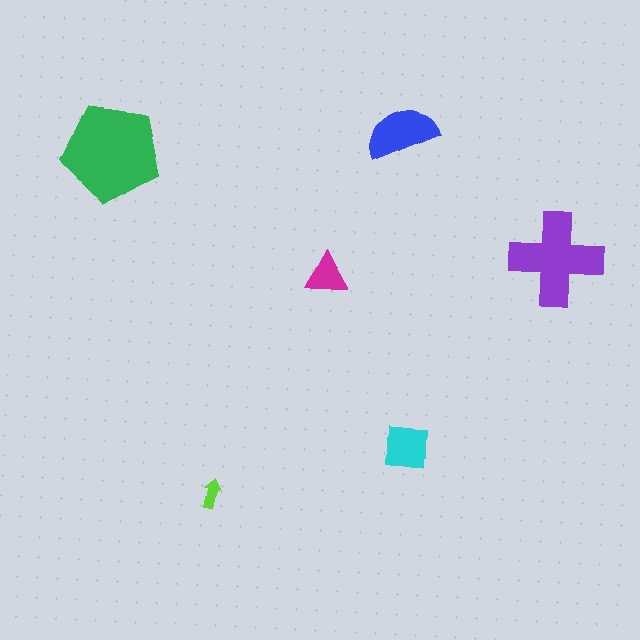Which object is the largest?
The green pentagon.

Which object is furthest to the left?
The green pentagon is leftmost.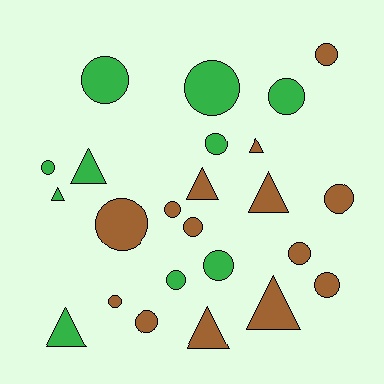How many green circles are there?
There are 7 green circles.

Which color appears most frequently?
Brown, with 14 objects.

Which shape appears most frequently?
Circle, with 16 objects.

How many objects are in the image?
There are 24 objects.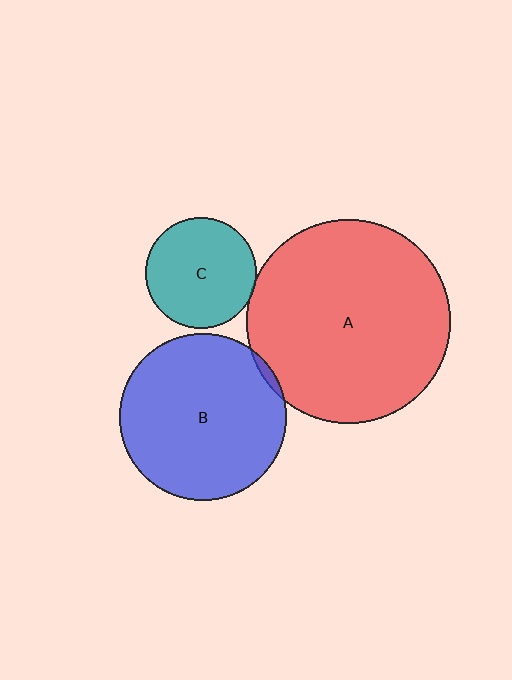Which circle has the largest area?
Circle A (red).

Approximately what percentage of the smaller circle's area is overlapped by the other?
Approximately 5%.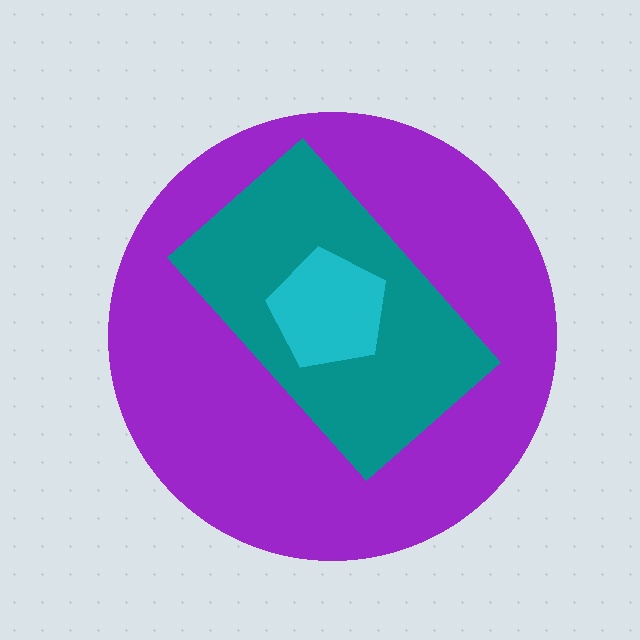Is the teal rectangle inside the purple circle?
Yes.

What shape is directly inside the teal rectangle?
The cyan pentagon.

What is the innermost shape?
The cyan pentagon.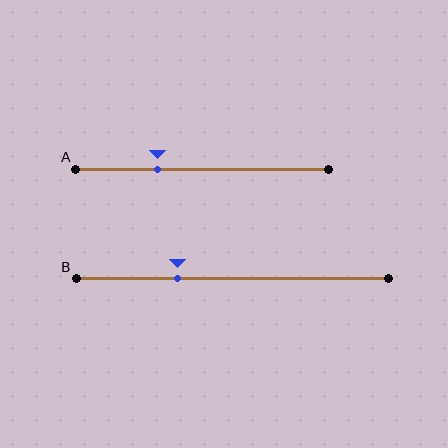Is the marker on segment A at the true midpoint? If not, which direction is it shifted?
No, the marker on segment A is shifted to the left by about 17% of the segment length.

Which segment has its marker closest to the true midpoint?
Segment A has its marker closest to the true midpoint.